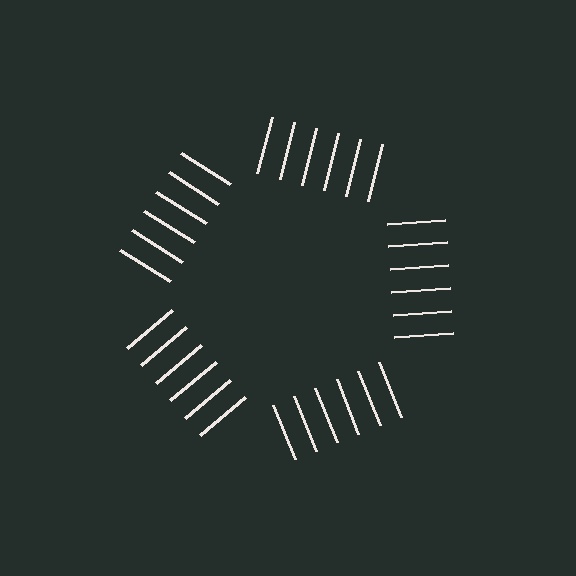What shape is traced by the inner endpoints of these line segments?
An illusory pentagon — the line segments terminate on its edges but no continuous stroke is drawn.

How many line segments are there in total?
30 — 6 along each of the 5 edges.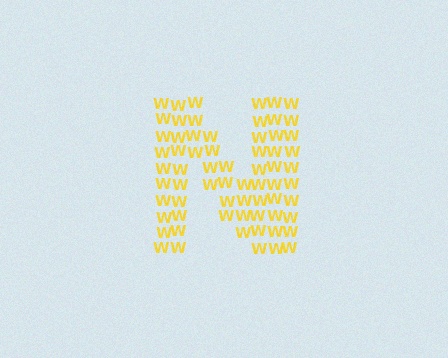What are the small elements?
The small elements are letter W's.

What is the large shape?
The large shape is the letter N.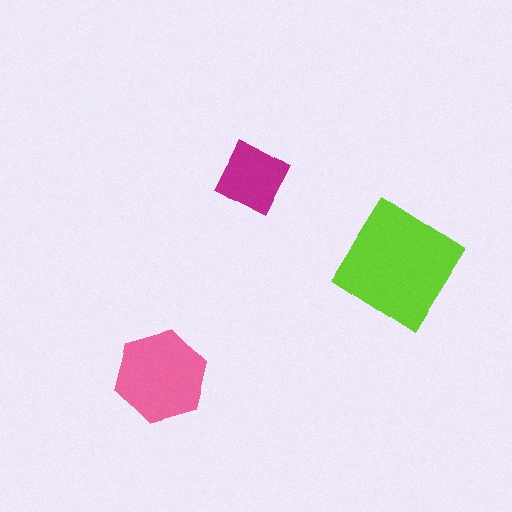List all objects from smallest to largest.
The magenta diamond, the pink hexagon, the lime diamond.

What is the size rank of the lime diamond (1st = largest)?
1st.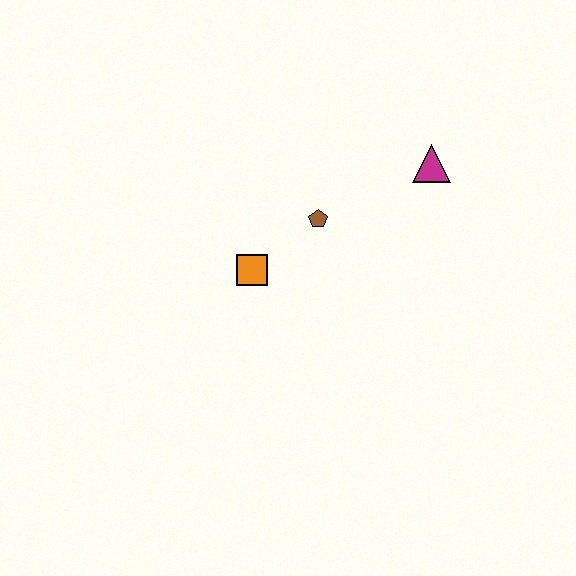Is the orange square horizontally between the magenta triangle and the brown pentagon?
No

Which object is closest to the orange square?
The brown pentagon is closest to the orange square.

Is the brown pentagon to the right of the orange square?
Yes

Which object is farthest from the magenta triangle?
The orange square is farthest from the magenta triangle.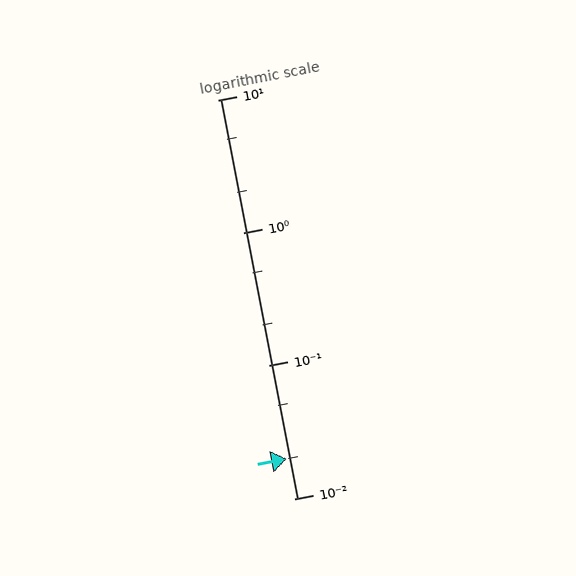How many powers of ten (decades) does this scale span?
The scale spans 3 decades, from 0.01 to 10.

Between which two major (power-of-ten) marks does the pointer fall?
The pointer is between 0.01 and 0.1.